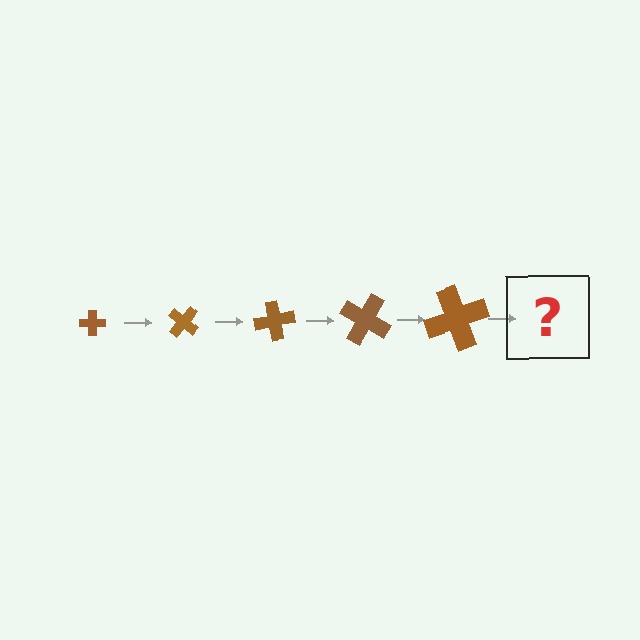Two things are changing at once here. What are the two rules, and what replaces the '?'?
The two rules are that the cross grows larger each step and it rotates 40 degrees each step. The '?' should be a cross, larger than the previous one and rotated 200 degrees from the start.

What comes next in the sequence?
The next element should be a cross, larger than the previous one and rotated 200 degrees from the start.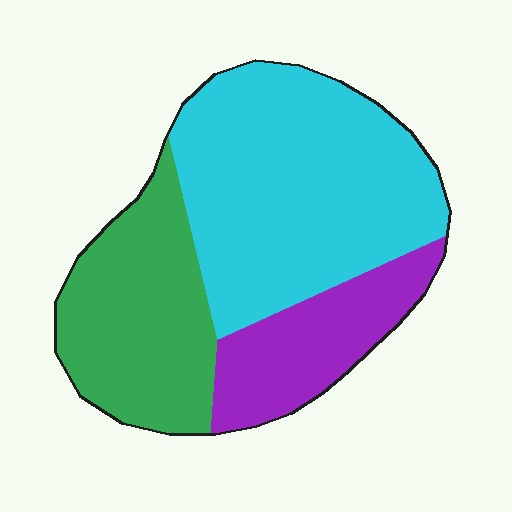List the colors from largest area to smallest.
From largest to smallest: cyan, green, purple.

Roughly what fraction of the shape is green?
Green covers roughly 30% of the shape.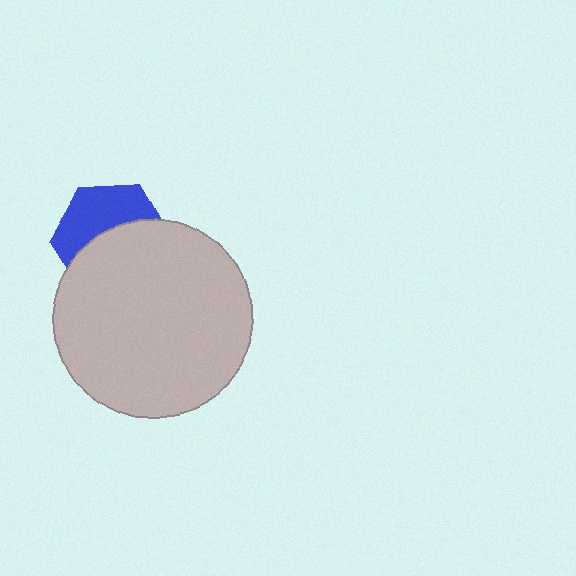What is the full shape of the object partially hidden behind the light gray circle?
The partially hidden object is a blue hexagon.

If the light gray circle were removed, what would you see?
You would see the complete blue hexagon.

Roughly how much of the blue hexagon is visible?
A small part of it is visible (roughly 44%).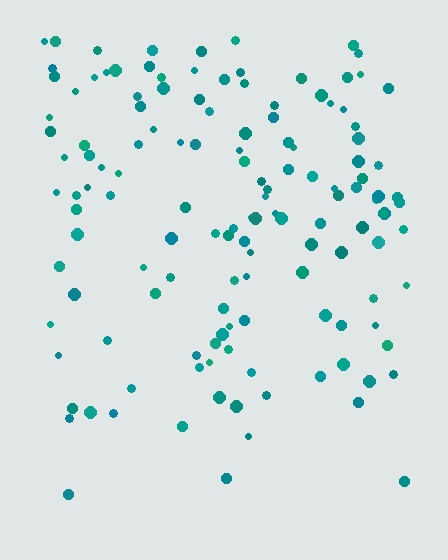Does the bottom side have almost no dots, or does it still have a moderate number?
Still a moderate number, just noticeably fewer than the top.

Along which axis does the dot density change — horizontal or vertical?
Vertical.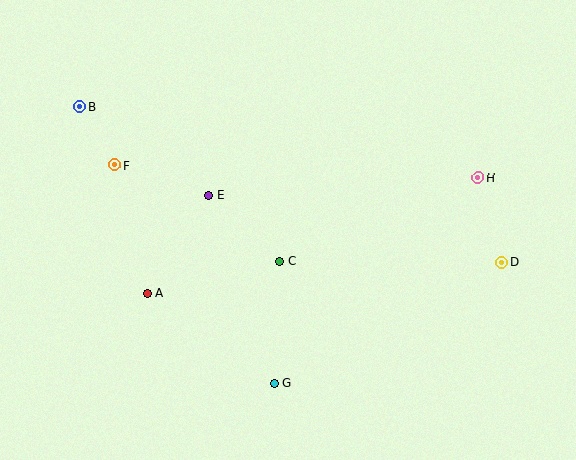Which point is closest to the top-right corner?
Point H is closest to the top-right corner.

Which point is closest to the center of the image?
Point C at (279, 261) is closest to the center.